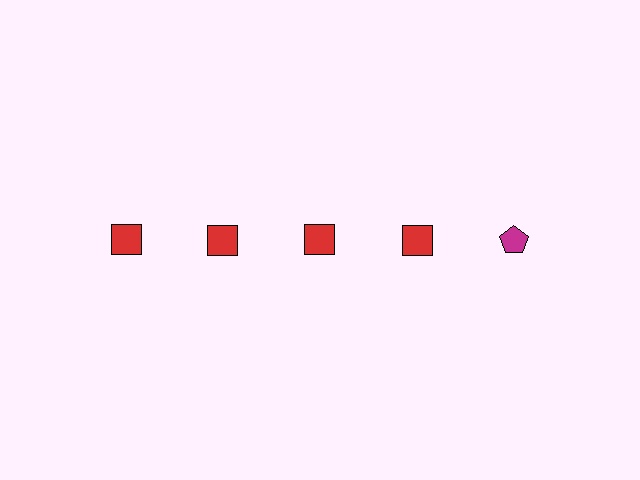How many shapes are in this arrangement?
There are 5 shapes arranged in a grid pattern.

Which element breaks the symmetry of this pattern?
The magenta pentagon in the top row, rightmost column breaks the symmetry. All other shapes are red squares.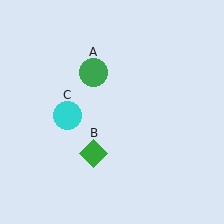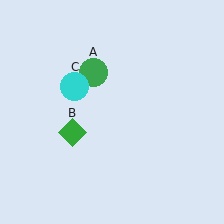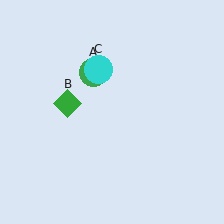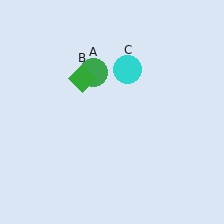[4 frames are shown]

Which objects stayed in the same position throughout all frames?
Green circle (object A) remained stationary.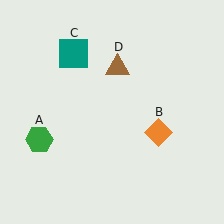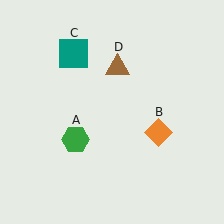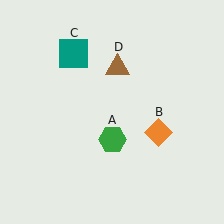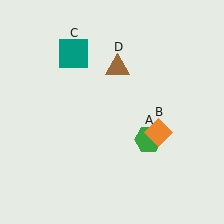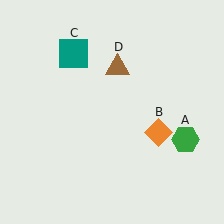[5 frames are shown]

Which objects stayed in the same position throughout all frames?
Orange diamond (object B) and teal square (object C) and brown triangle (object D) remained stationary.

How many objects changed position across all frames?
1 object changed position: green hexagon (object A).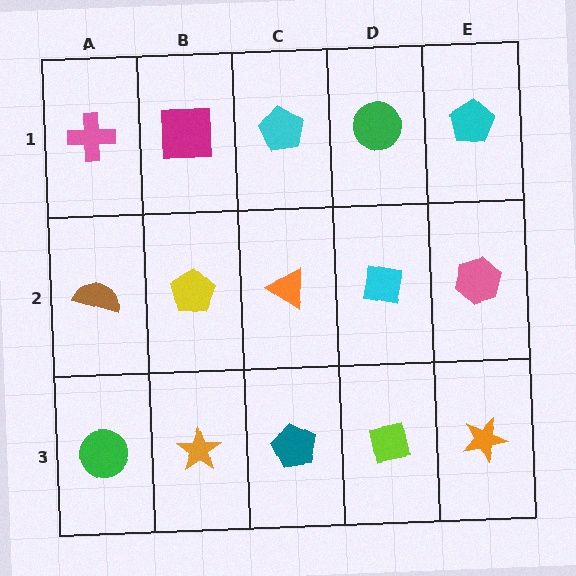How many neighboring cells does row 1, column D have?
3.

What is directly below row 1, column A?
A brown semicircle.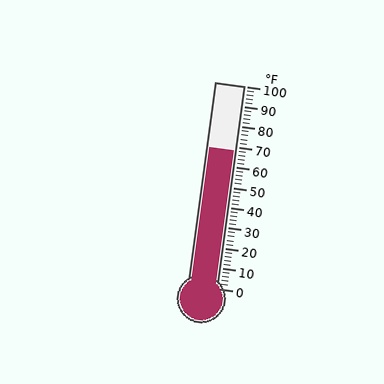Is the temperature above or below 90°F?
The temperature is below 90°F.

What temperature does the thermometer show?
The thermometer shows approximately 68°F.